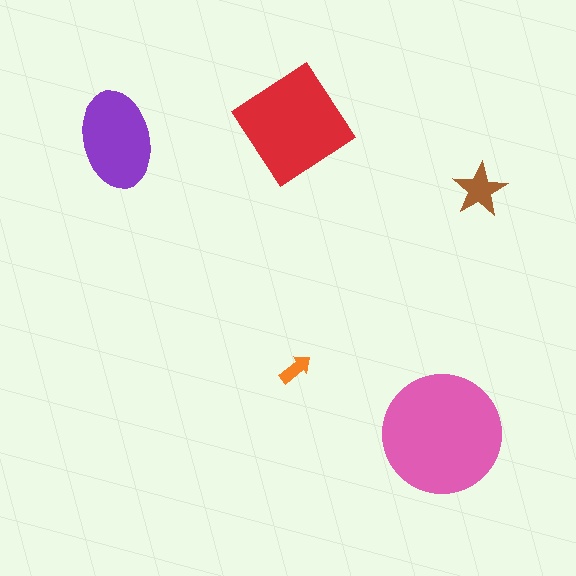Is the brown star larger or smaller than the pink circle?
Smaller.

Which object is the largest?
The pink circle.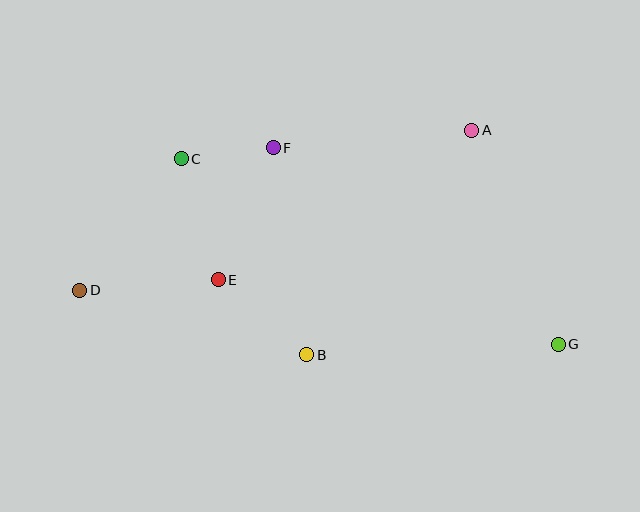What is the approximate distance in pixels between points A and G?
The distance between A and G is approximately 231 pixels.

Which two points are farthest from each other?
Points D and G are farthest from each other.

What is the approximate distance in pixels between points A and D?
The distance between A and D is approximately 423 pixels.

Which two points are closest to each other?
Points C and F are closest to each other.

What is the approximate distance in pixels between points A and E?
The distance between A and E is approximately 294 pixels.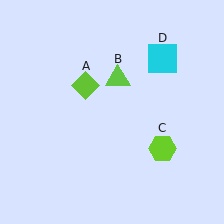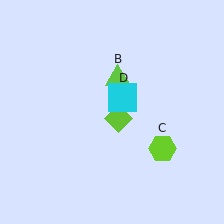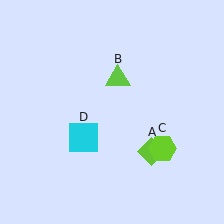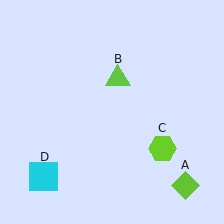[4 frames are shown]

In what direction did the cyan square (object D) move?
The cyan square (object D) moved down and to the left.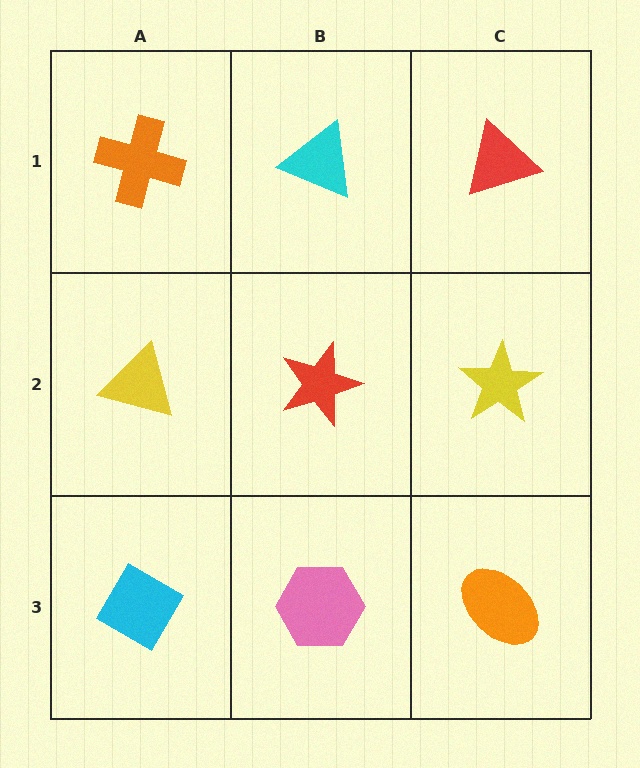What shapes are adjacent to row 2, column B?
A cyan triangle (row 1, column B), a pink hexagon (row 3, column B), a yellow triangle (row 2, column A), a yellow star (row 2, column C).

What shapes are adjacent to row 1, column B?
A red star (row 2, column B), an orange cross (row 1, column A), a red triangle (row 1, column C).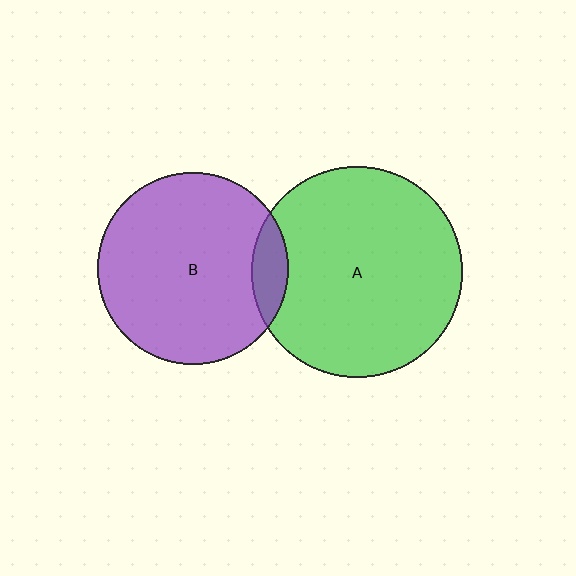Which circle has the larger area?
Circle A (green).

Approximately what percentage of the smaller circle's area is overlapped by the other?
Approximately 10%.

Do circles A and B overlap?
Yes.